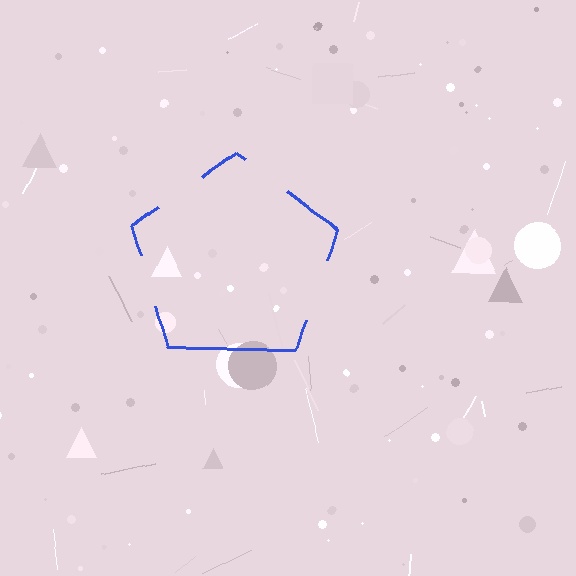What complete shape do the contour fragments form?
The contour fragments form a pentagon.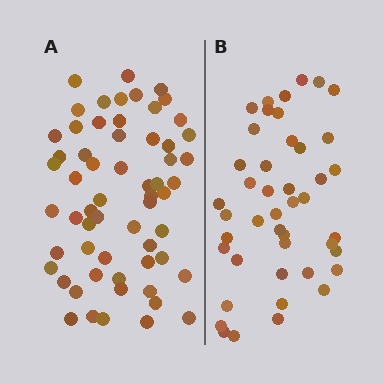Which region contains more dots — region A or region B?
Region A (the left region) has more dots.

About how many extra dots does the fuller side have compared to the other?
Region A has approximately 15 more dots than region B.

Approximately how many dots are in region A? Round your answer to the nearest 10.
About 60 dots.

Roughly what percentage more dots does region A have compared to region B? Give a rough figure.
About 35% more.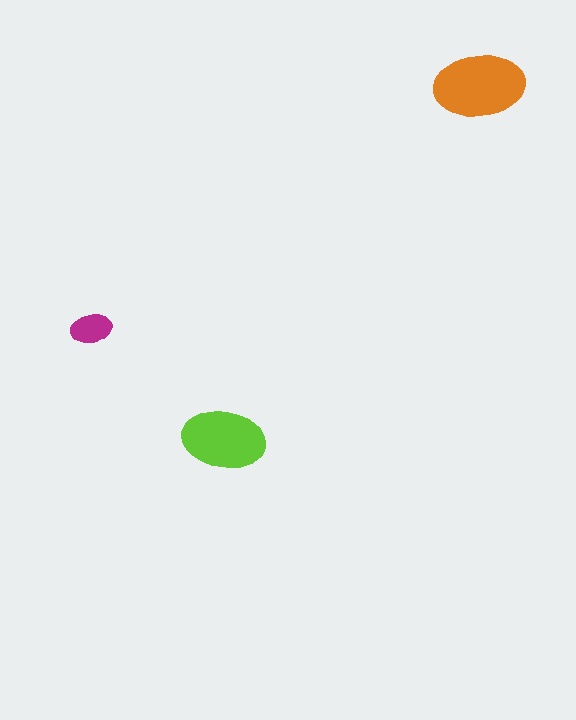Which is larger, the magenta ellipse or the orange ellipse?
The orange one.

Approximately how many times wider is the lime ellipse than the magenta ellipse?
About 2 times wider.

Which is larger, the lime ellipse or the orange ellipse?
The orange one.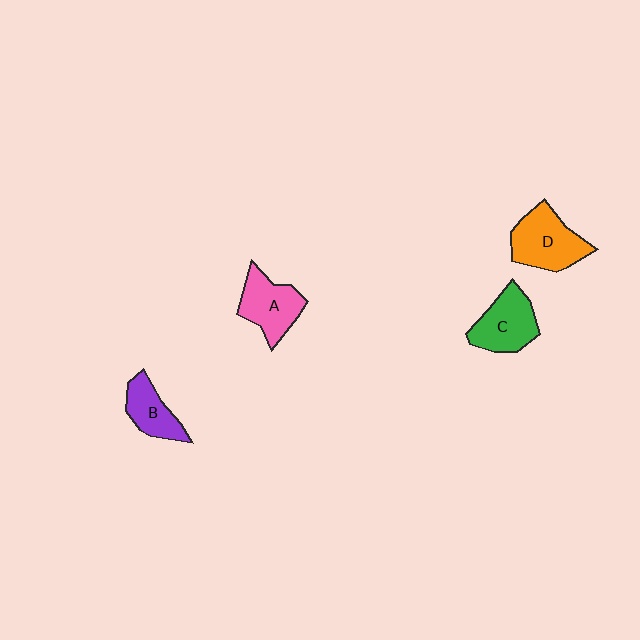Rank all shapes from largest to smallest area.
From largest to smallest: D (orange), C (green), A (pink), B (purple).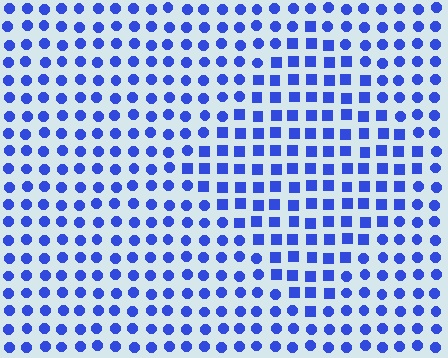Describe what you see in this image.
The image is filled with small blue elements arranged in a uniform grid. A diamond-shaped region contains squares, while the surrounding area contains circles. The boundary is defined purely by the change in element shape.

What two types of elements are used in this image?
The image uses squares inside the diamond region and circles outside it.